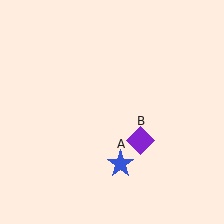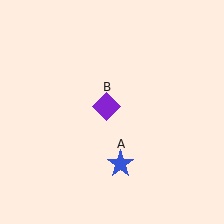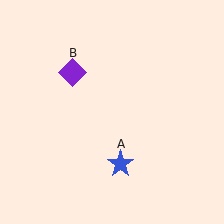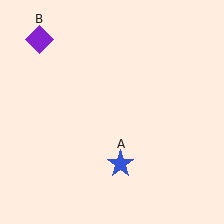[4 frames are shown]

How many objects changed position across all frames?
1 object changed position: purple diamond (object B).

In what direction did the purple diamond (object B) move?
The purple diamond (object B) moved up and to the left.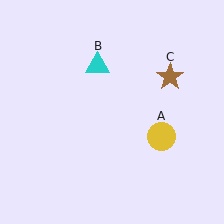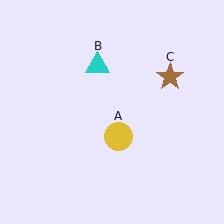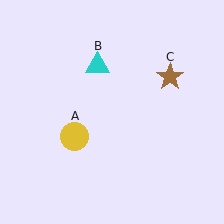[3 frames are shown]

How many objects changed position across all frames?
1 object changed position: yellow circle (object A).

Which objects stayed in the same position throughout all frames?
Cyan triangle (object B) and brown star (object C) remained stationary.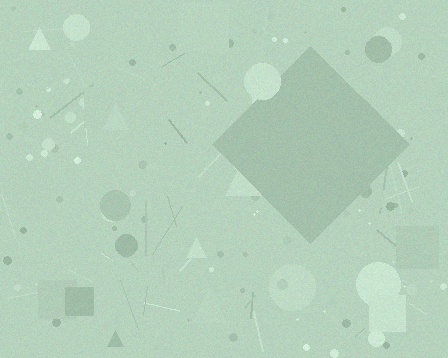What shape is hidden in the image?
A diamond is hidden in the image.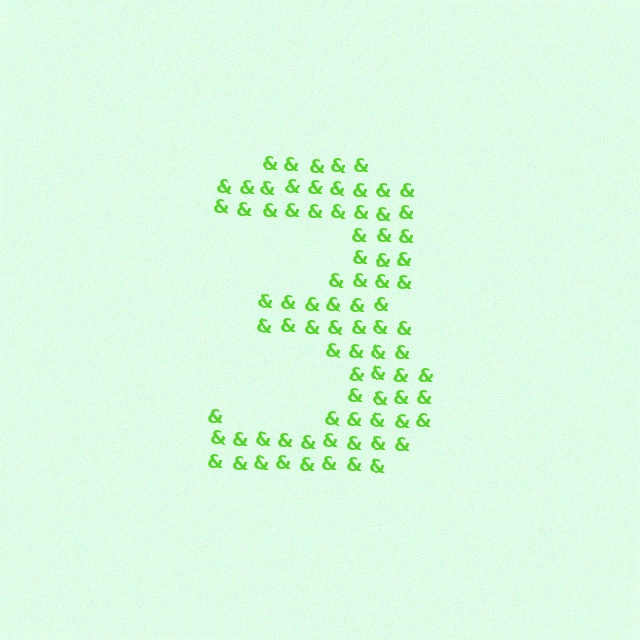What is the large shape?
The large shape is the digit 3.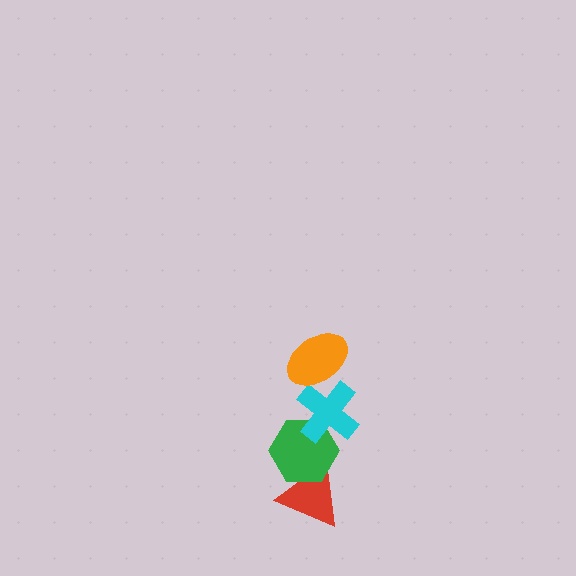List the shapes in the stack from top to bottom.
From top to bottom: the orange ellipse, the cyan cross, the green hexagon, the red triangle.